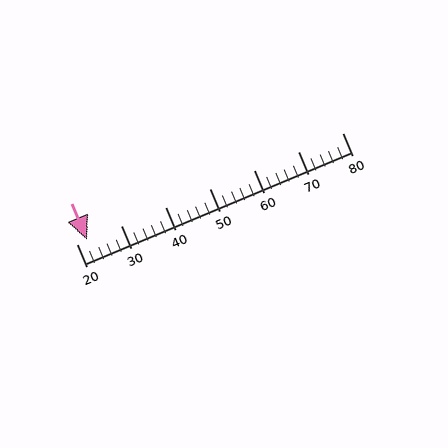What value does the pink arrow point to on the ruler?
The pink arrow points to approximately 22.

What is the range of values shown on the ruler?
The ruler shows values from 20 to 80.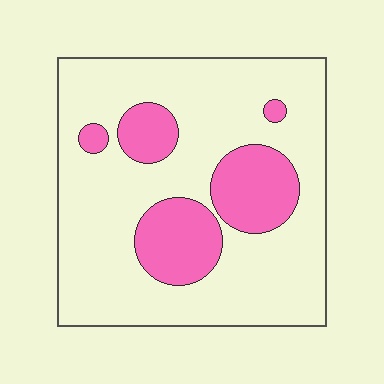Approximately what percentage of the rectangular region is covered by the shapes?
Approximately 25%.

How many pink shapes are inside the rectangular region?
5.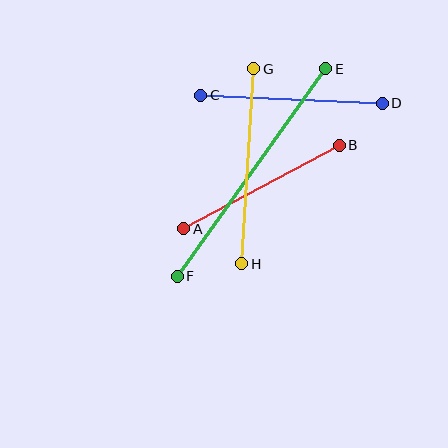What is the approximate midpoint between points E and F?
The midpoint is at approximately (252, 172) pixels.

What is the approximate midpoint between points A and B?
The midpoint is at approximately (261, 187) pixels.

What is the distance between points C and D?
The distance is approximately 182 pixels.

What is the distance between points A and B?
The distance is approximately 177 pixels.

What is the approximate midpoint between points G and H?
The midpoint is at approximately (248, 166) pixels.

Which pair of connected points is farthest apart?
Points E and F are farthest apart.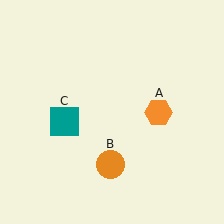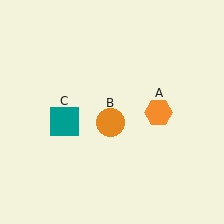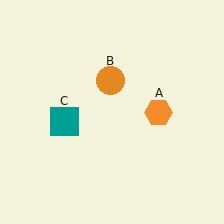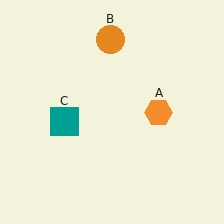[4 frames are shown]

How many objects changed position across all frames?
1 object changed position: orange circle (object B).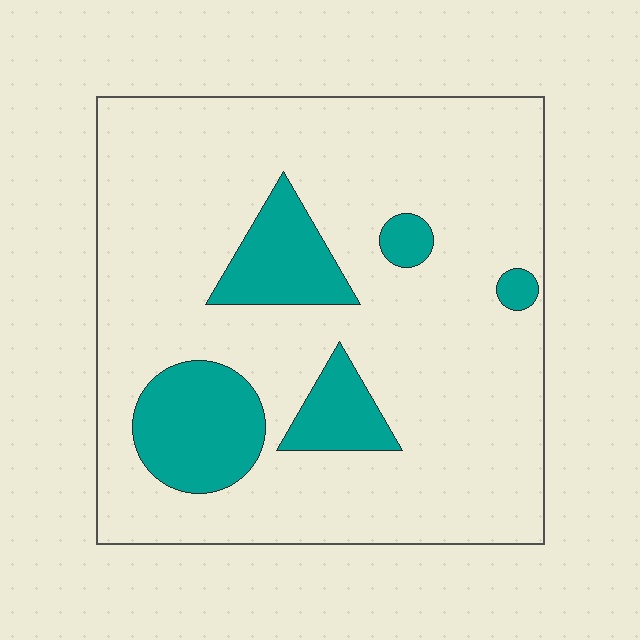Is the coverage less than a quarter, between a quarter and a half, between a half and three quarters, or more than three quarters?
Less than a quarter.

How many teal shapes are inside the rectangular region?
5.